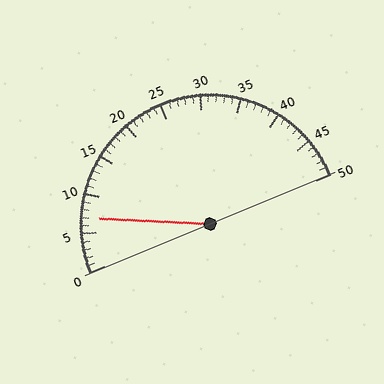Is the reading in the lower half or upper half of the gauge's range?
The reading is in the lower half of the range (0 to 50).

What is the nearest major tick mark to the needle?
The nearest major tick mark is 5.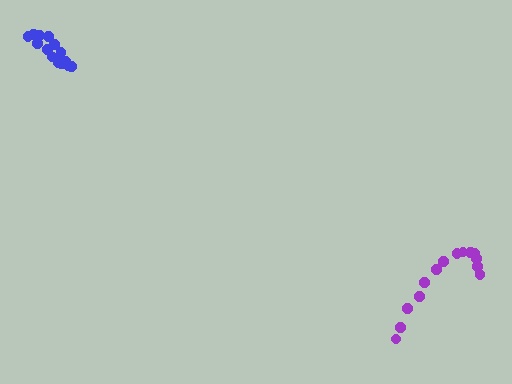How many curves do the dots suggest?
There are 2 distinct paths.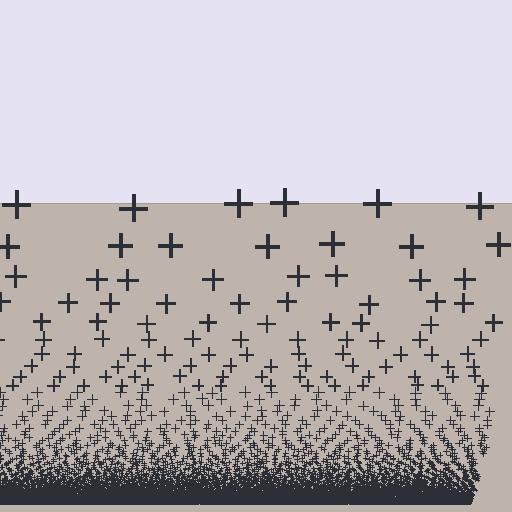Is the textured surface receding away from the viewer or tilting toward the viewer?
The surface appears to tilt toward the viewer. Texture elements get larger and sparser toward the top.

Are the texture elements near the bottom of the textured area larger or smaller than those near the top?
Smaller. The gradient is inverted — elements near the bottom are smaller and denser.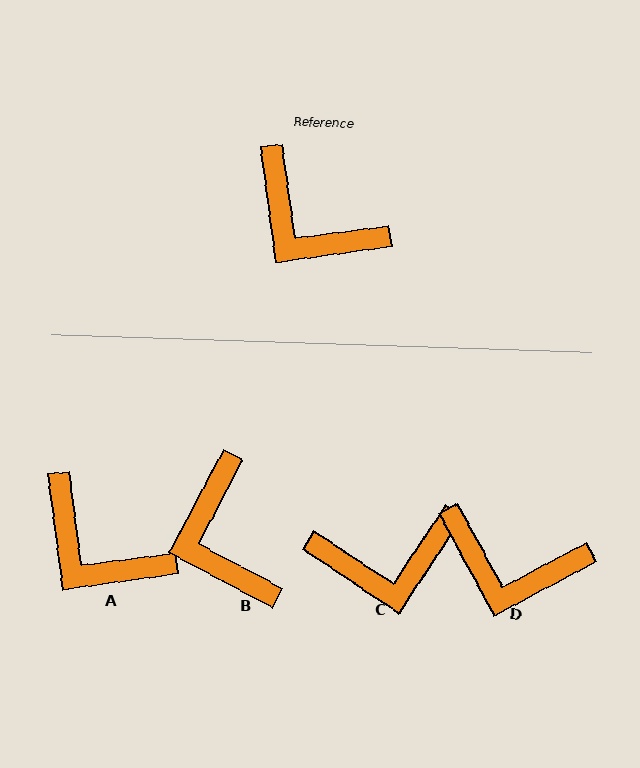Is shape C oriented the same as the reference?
No, it is off by about 49 degrees.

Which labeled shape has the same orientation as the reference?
A.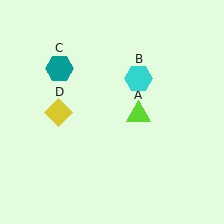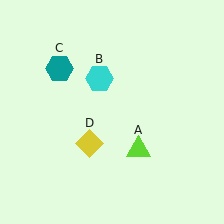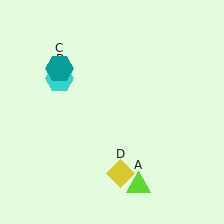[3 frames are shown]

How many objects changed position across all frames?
3 objects changed position: lime triangle (object A), cyan hexagon (object B), yellow diamond (object D).